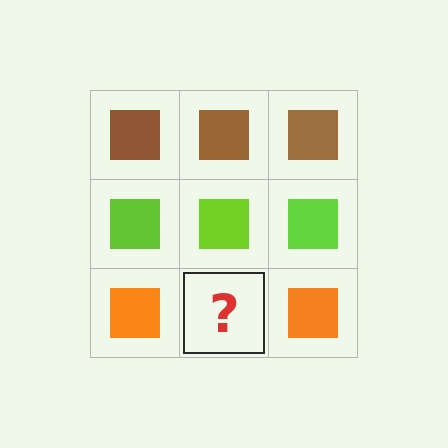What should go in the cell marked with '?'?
The missing cell should contain an orange square.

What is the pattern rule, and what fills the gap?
The rule is that each row has a consistent color. The gap should be filled with an orange square.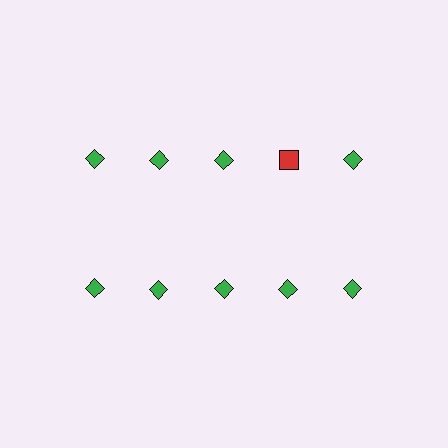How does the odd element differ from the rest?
It differs in both color (red instead of green) and shape (square instead of diamond).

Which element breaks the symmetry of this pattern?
The red square in the top row, second from right column breaks the symmetry. All other shapes are green diamonds.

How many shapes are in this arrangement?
There are 10 shapes arranged in a grid pattern.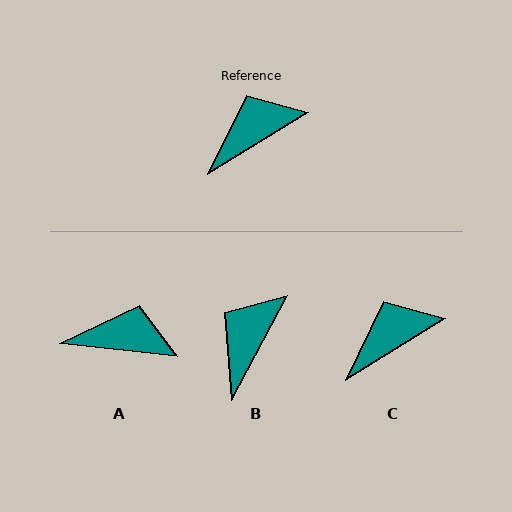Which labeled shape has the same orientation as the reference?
C.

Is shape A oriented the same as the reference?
No, it is off by about 38 degrees.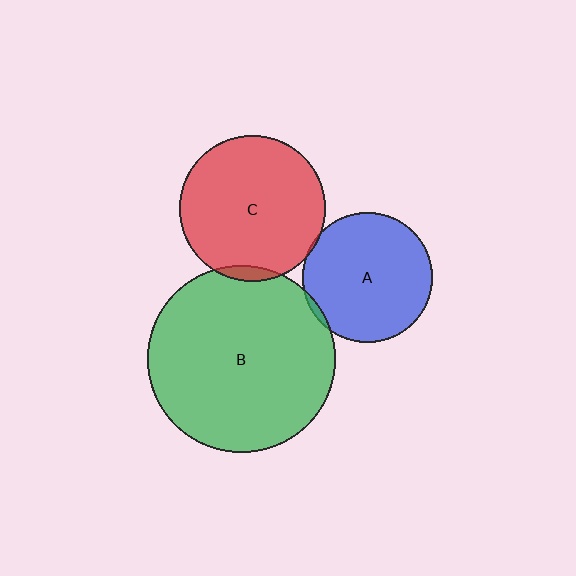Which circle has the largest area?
Circle B (green).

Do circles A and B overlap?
Yes.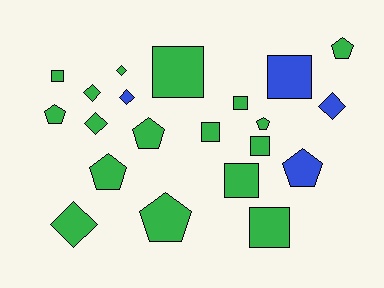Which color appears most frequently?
Green, with 17 objects.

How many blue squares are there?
There is 1 blue square.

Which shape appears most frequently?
Square, with 8 objects.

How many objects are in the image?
There are 21 objects.